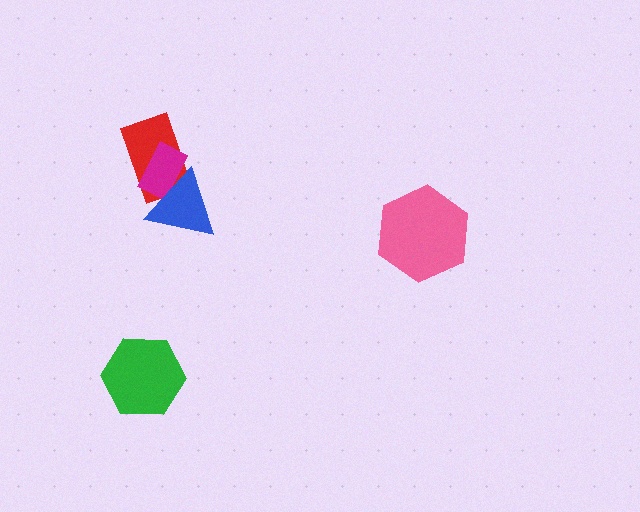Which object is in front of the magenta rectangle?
The blue triangle is in front of the magenta rectangle.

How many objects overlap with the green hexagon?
0 objects overlap with the green hexagon.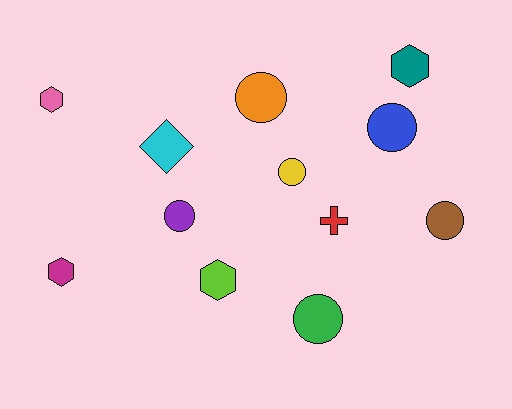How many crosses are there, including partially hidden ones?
There is 1 cross.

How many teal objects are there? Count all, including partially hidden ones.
There is 1 teal object.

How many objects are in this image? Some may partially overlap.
There are 12 objects.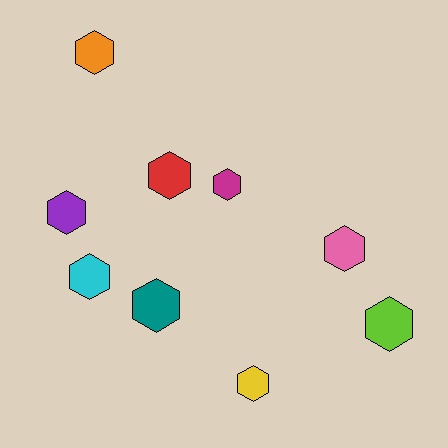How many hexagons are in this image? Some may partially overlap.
There are 9 hexagons.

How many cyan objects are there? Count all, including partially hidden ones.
There is 1 cyan object.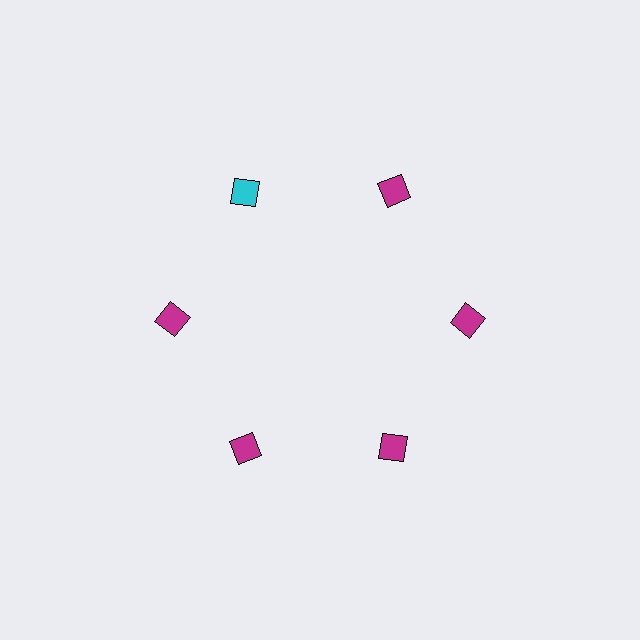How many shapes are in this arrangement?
There are 6 shapes arranged in a ring pattern.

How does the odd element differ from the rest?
It has a different color: cyan instead of magenta.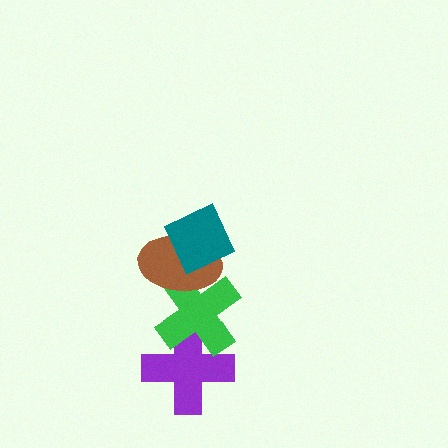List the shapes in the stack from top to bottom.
From top to bottom: the teal diamond, the brown ellipse, the green cross, the purple cross.